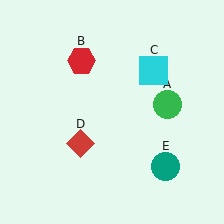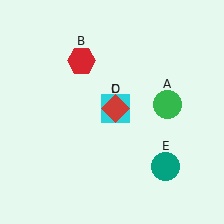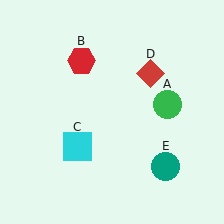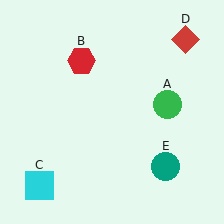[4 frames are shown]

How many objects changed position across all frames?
2 objects changed position: cyan square (object C), red diamond (object D).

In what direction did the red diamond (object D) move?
The red diamond (object D) moved up and to the right.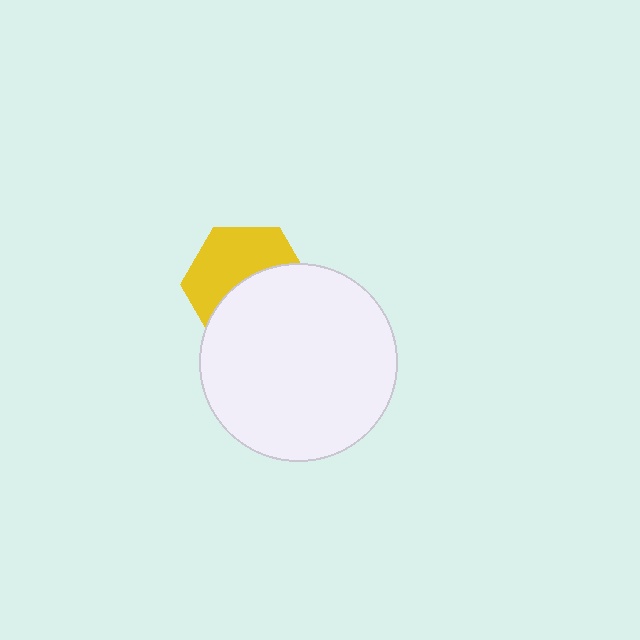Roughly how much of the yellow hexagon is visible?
About half of it is visible (roughly 50%).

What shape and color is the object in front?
The object in front is a white circle.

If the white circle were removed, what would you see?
You would see the complete yellow hexagon.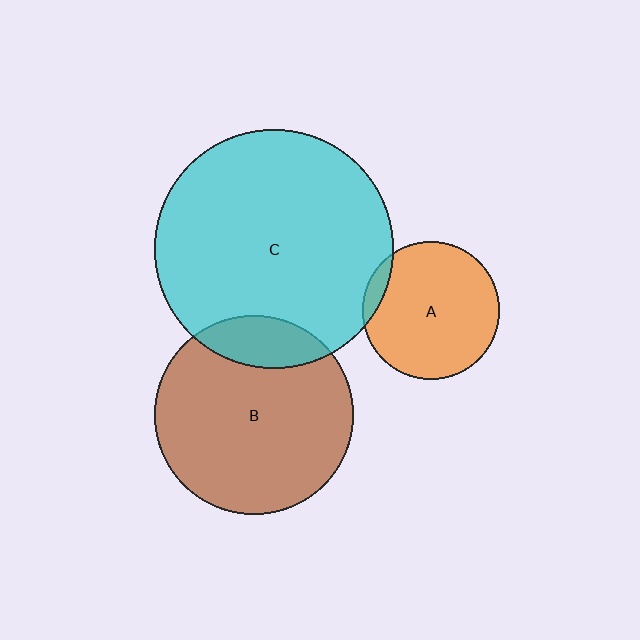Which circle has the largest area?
Circle C (cyan).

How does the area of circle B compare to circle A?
Approximately 2.1 times.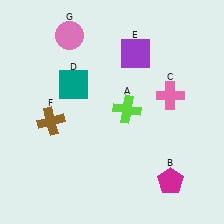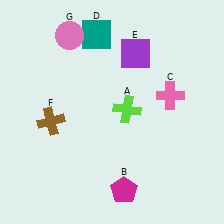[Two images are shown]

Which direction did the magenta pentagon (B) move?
The magenta pentagon (B) moved left.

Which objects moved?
The objects that moved are: the magenta pentagon (B), the teal square (D).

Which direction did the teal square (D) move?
The teal square (D) moved up.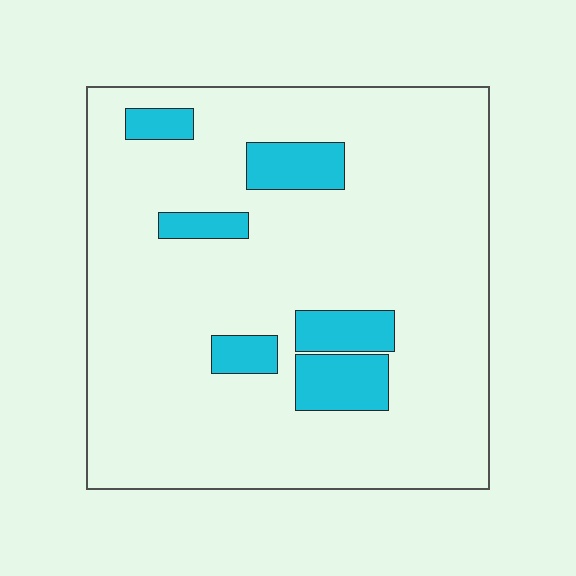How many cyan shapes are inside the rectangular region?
6.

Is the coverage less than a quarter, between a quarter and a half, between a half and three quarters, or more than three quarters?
Less than a quarter.